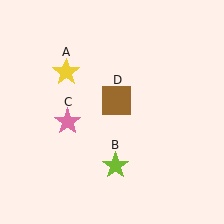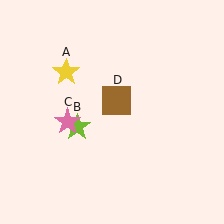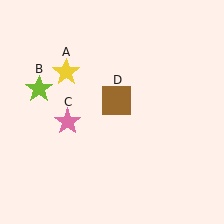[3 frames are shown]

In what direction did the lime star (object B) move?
The lime star (object B) moved up and to the left.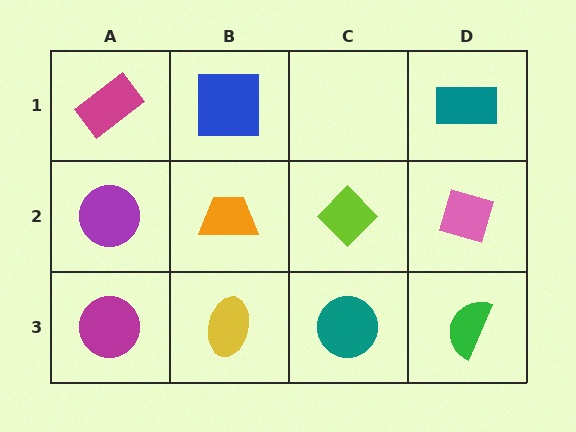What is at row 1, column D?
A teal rectangle.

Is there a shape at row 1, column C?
No, that cell is empty.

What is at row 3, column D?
A green semicircle.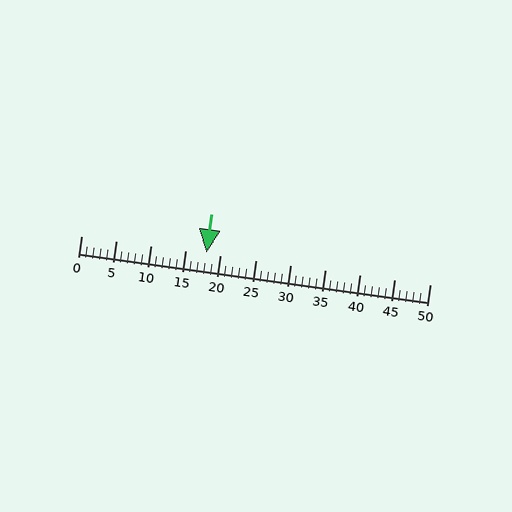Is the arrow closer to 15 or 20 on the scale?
The arrow is closer to 20.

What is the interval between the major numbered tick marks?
The major tick marks are spaced 5 units apart.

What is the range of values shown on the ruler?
The ruler shows values from 0 to 50.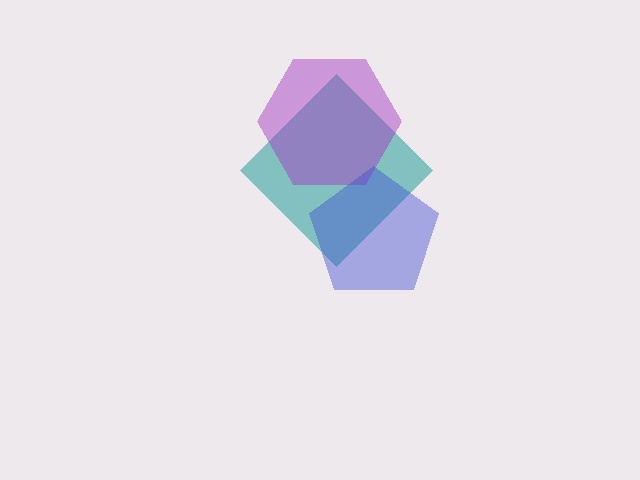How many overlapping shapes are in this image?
There are 3 overlapping shapes in the image.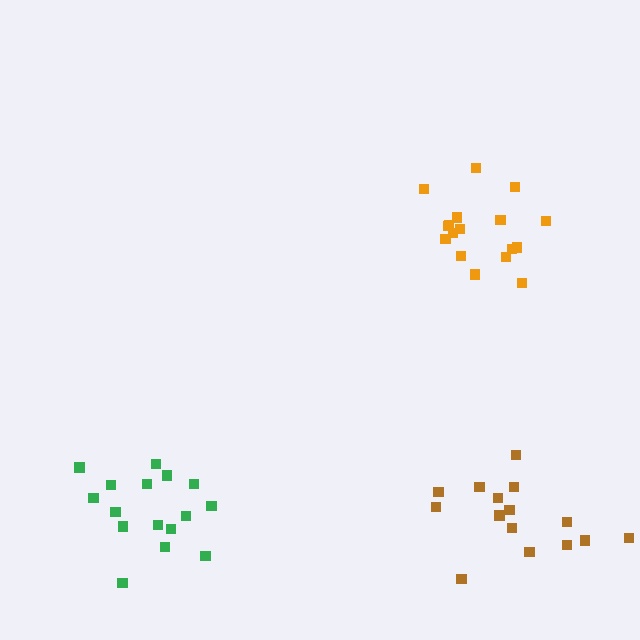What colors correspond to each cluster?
The clusters are colored: green, brown, orange.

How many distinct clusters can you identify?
There are 3 distinct clusters.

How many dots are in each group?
Group 1: 16 dots, Group 2: 15 dots, Group 3: 17 dots (48 total).